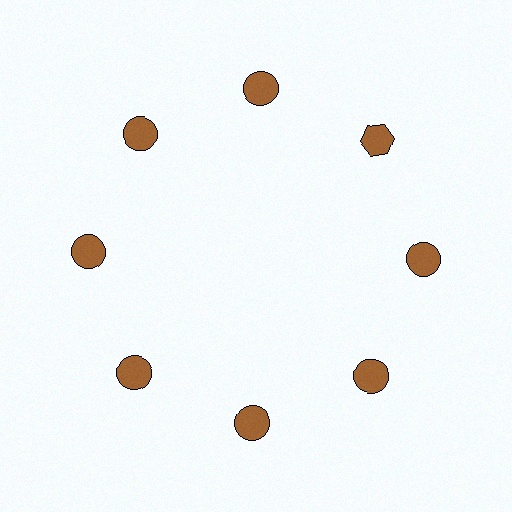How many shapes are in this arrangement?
There are 8 shapes arranged in a ring pattern.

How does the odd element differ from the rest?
It has a different shape: hexagon instead of circle.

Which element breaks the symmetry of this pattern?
The brown hexagon at roughly the 2 o'clock position breaks the symmetry. All other shapes are brown circles.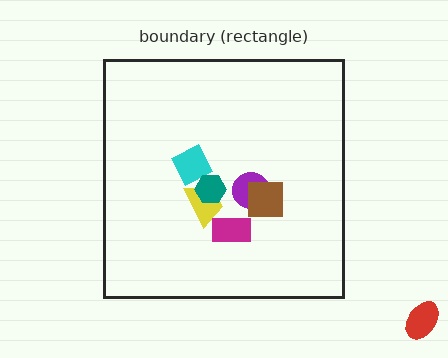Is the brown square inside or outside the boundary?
Inside.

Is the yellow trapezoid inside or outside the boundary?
Inside.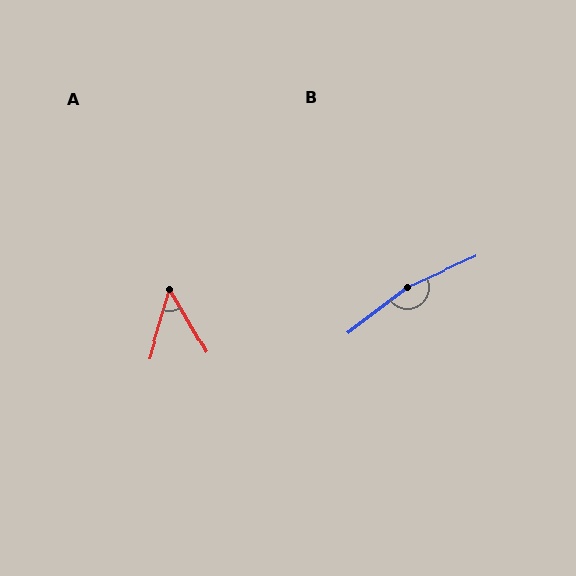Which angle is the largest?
B, at approximately 167 degrees.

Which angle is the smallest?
A, at approximately 47 degrees.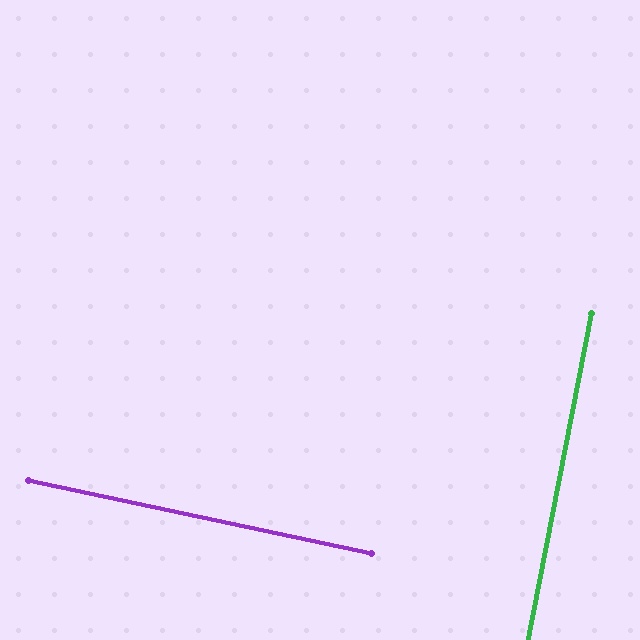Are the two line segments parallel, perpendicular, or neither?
Perpendicular — they meet at approximately 89°.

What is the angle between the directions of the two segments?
Approximately 89 degrees.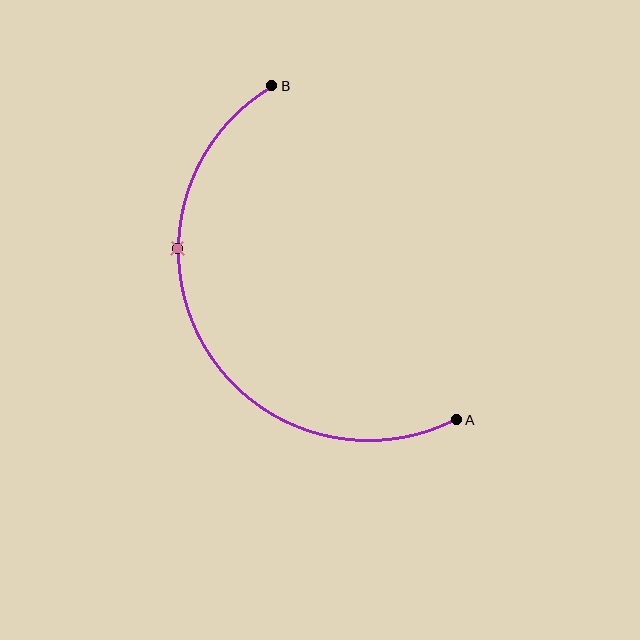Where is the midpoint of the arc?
The arc midpoint is the point on the curve farthest from the straight line joining A and B. It sits to the left of that line.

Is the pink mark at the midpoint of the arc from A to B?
No. The pink mark lies on the arc but is closer to endpoint B. The arc midpoint would be at the point on the curve equidistant along the arc from both A and B.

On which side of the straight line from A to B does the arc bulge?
The arc bulges to the left of the straight line connecting A and B.